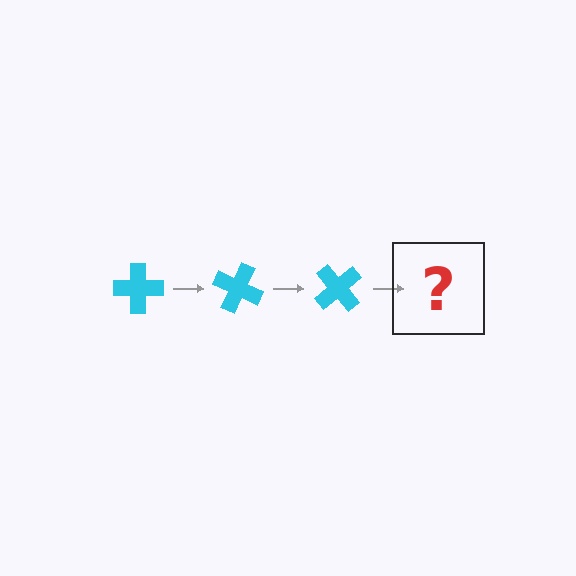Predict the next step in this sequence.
The next step is a cyan cross rotated 75 degrees.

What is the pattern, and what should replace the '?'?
The pattern is that the cross rotates 25 degrees each step. The '?' should be a cyan cross rotated 75 degrees.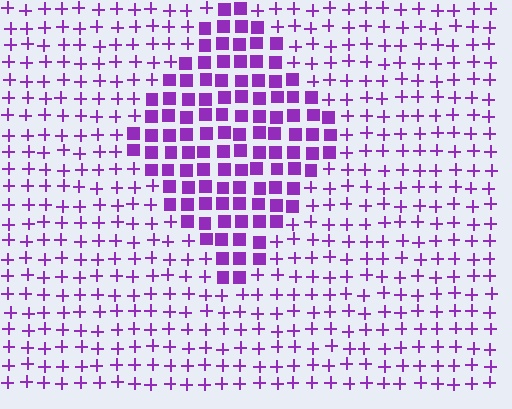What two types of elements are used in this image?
The image uses squares inside the diamond region and plus signs outside it.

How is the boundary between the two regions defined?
The boundary is defined by a change in element shape: squares inside vs. plus signs outside. All elements share the same color and spacing.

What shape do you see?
I see a diamond.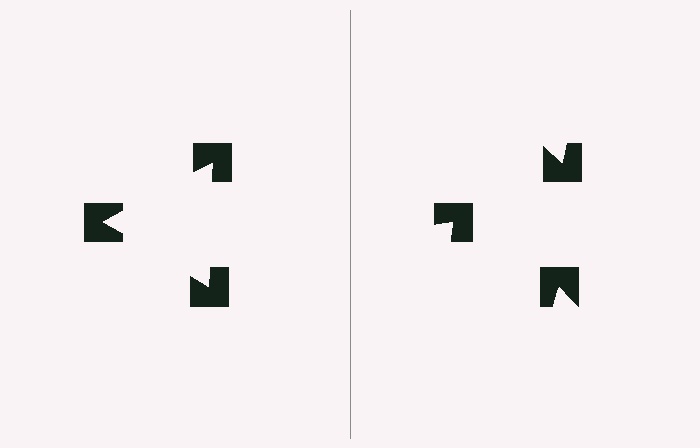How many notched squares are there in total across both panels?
6 — 3 on each side.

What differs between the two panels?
The notched squares are positioned identically on both sides; only the wedge orientations differ. On the left they align to a triangle; on the right they are misaligned.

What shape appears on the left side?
An illusory triangle.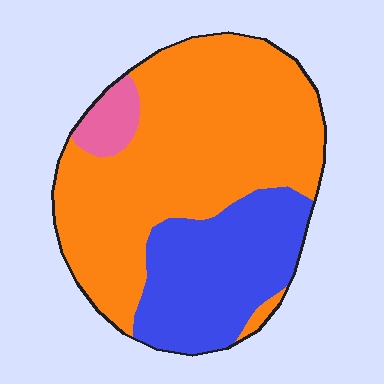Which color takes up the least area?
Pink, at roughly 5%.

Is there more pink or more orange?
Orange.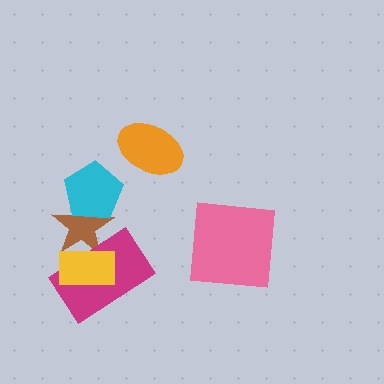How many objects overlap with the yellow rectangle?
2 objects overlap with the yellow rectangle.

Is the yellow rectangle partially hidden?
No, no other shape covers it.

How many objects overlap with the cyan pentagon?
1 object overlaps with the cyan pentagon.